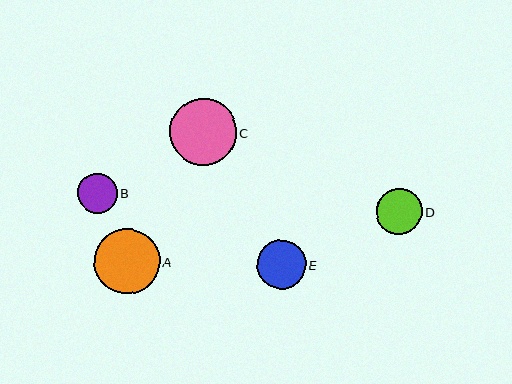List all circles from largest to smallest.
From largest to smallest: C, A, E, D, B.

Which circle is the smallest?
Circle B is the smallest with a size of approximately 40 pixels.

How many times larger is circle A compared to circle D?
Circle A is approximately 1.4 times the size of circle D.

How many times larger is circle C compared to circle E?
Circle C is approximately 1.4 times the size of circle E.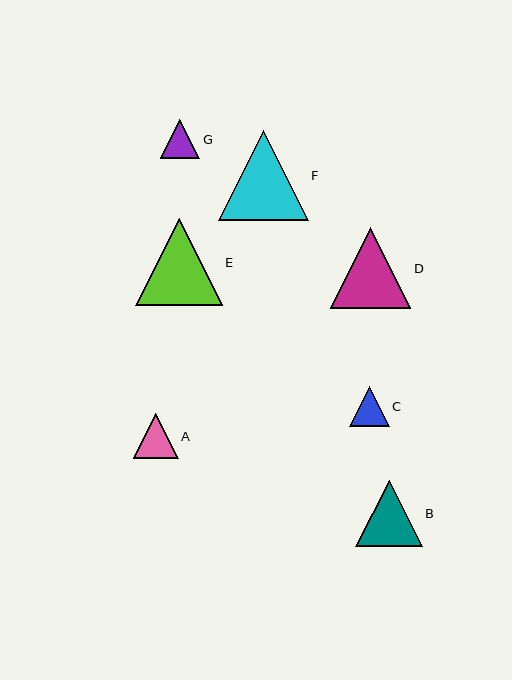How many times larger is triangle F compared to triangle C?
Triangle F is approximately 2.3 times the size of triangle C.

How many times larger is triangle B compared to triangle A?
Triangle B is approximately 1.5 times the size of triangle A.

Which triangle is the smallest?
Triangle C is the smallest with a size of approximately 39 pixels.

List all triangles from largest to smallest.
From largest to smallest: F, E, D, B, A, G, C.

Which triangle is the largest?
Triangle F is the largest with a size of approximately 90 pixels.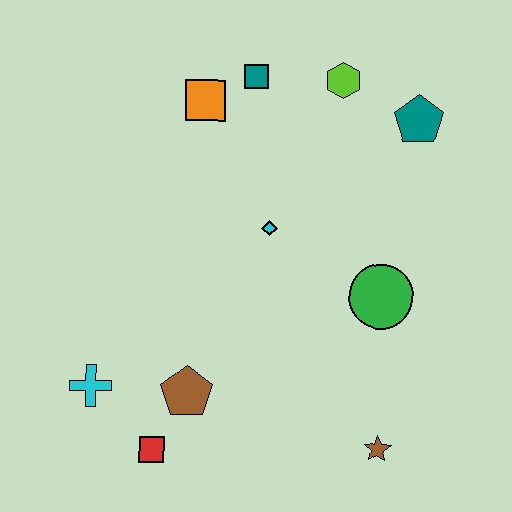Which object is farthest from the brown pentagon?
The teal pentagon is farthest from the brown pentagon.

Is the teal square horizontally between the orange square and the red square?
No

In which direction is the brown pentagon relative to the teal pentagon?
The brown pentagon is below the teal pentagon.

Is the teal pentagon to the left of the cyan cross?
No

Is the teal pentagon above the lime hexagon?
No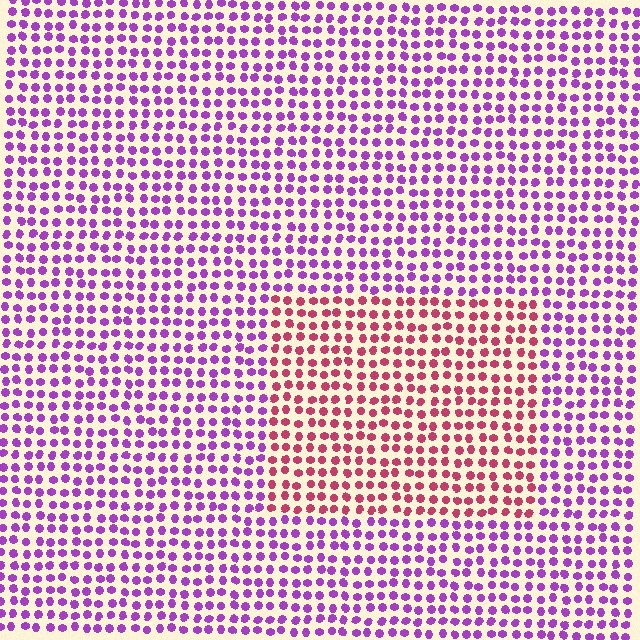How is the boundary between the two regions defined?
The boundary is defined purely by a slight shift in hue (about 53 degrees). Spacing, size, and orientation are identical on both sides.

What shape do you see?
I see a rectangle.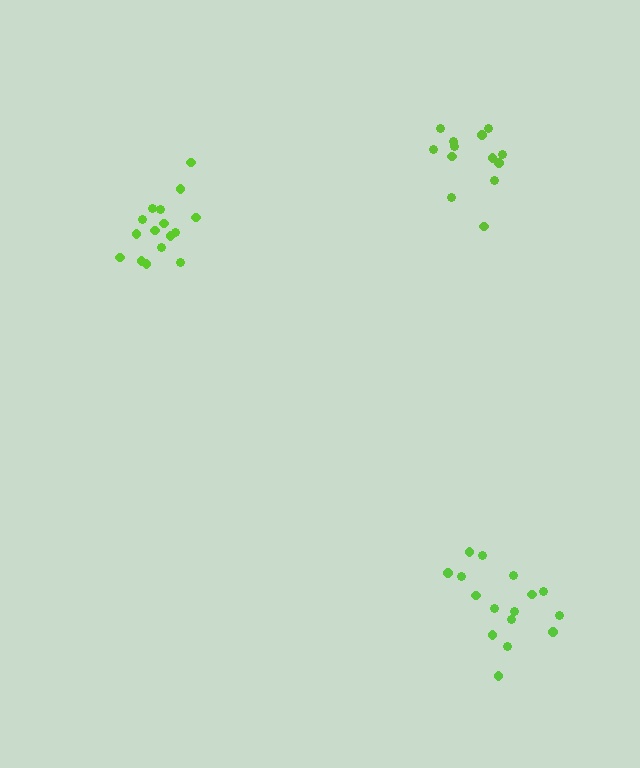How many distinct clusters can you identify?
There are 3 distinct clusters.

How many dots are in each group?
Group 1: 16 dots, Group 2: 13 dots, Group 3: 16 dots (45 total).